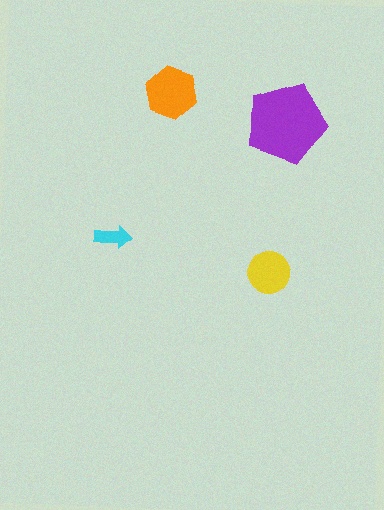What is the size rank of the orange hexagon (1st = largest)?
2nd.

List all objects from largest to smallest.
The purple pentagon, the orange hexagon, the yellow circle, the cyan arrow.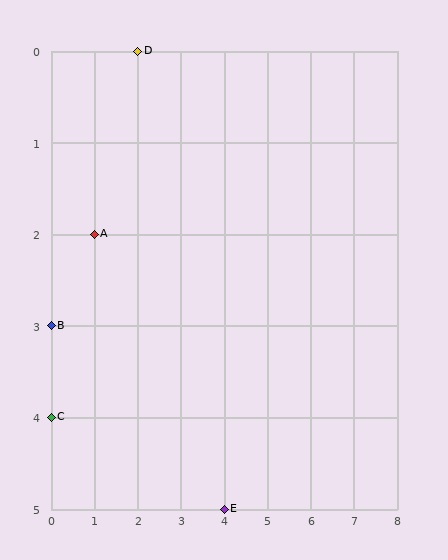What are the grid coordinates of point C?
Point C is at grid coordinates (0, 4).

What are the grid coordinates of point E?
Point E is at grid coordinates (4, 5).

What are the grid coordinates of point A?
Point A is at grid coordinates (1, 2).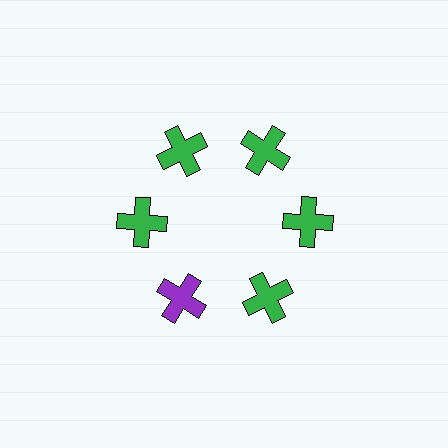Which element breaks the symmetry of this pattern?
The purple cross at roughly the 7 o'clock position breaks the symmetry. All other shapes are green crosses.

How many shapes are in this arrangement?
There are 6 shapes arranged in a ring pattern.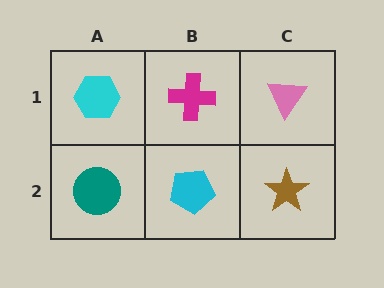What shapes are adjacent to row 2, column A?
A cyan hexagon (row 1, column A), a cyan pentagon (row 2, column B).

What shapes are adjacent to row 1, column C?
A brown star (row 2, column C), a magenta cross (row 1, column B).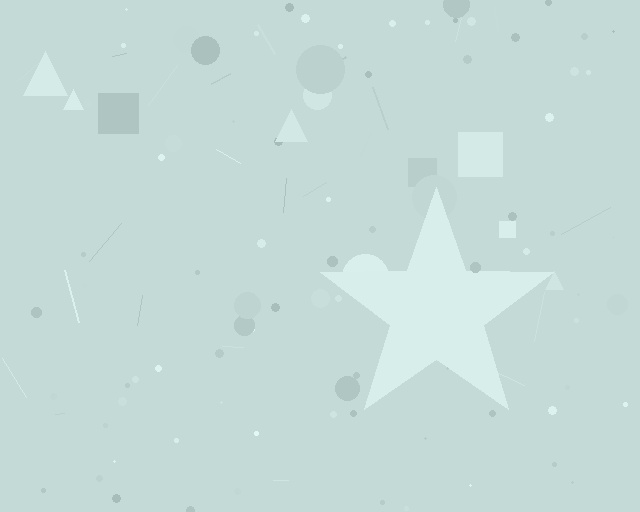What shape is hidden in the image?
A star is hidden in the image.